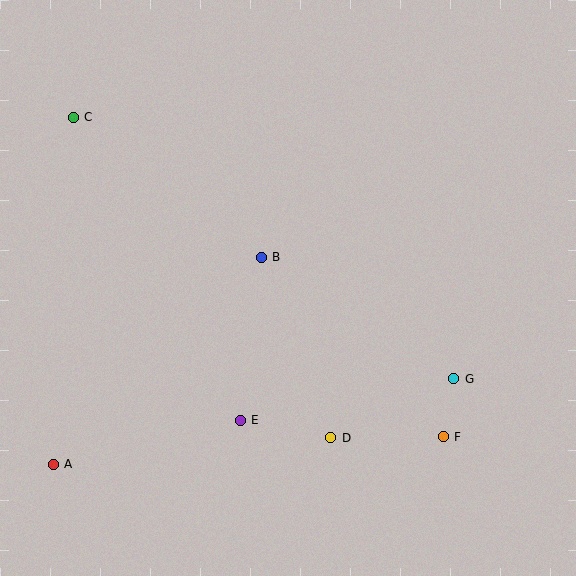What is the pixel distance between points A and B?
The distance between A and B is 294 pixels.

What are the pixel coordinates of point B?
Point B is at (261, 257).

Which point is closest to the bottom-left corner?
Point A is closest to the bottom-left corner.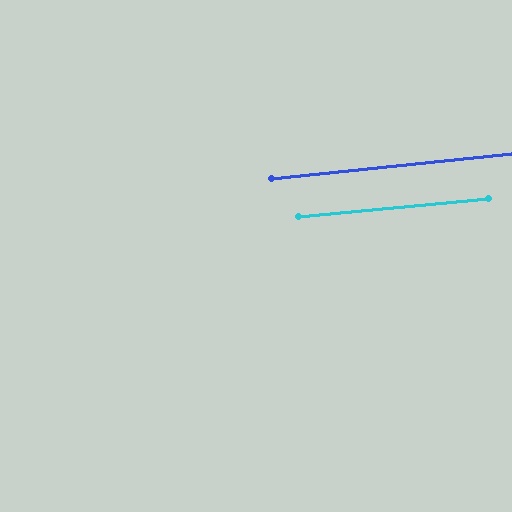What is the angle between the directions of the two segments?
Approximately 1 degree.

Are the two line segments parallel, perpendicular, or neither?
Parallel — their directions differ by only 0.7°.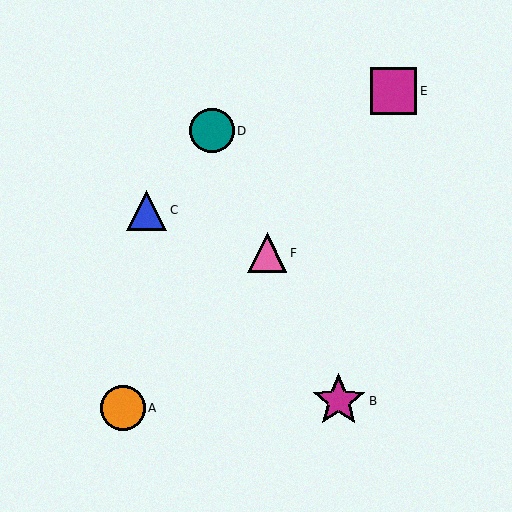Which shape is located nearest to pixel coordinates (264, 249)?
The pink triangle (labeled F) at (267, 253) is nearest to that location.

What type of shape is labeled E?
Shape E is a magenta square.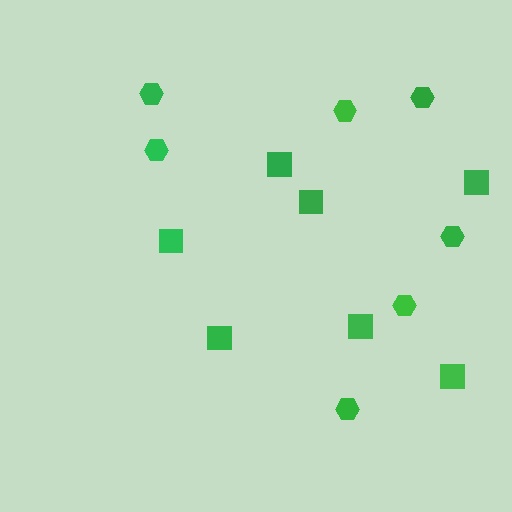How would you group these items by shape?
There are 2 groups: one group of hexagons (7) and one group of squares (7).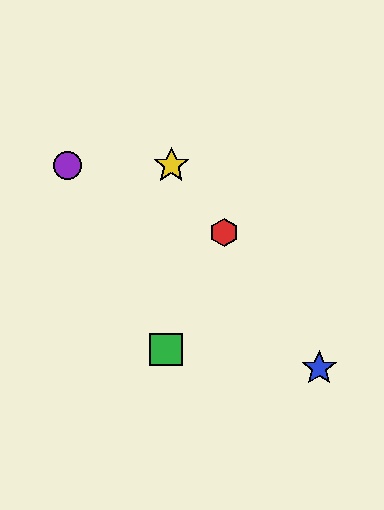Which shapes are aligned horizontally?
The yellow star, the purple circle are aligned horizontally.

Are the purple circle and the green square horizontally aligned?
No, the purple circle is at y≈165 and the green square is at y≈350.